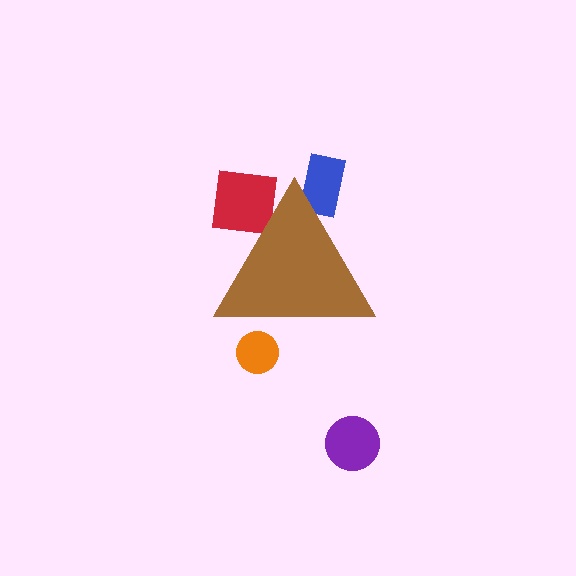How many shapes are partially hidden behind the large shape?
3 shapes are partially hidden.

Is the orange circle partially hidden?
Yes, the orange circle is partially hidden behind the brown triangle.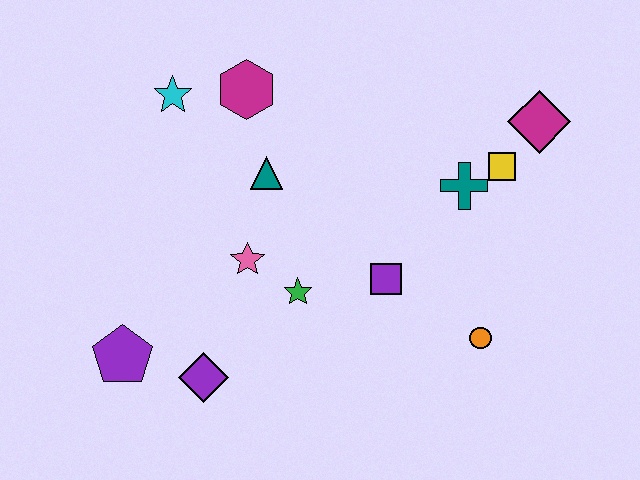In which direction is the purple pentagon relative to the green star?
The purple pentagon is to the left of the green star.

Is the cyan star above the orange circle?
Yes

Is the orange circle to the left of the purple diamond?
No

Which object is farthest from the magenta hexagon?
The orange circle is farthest from the magenta hexagon.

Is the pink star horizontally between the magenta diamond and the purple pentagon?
Yes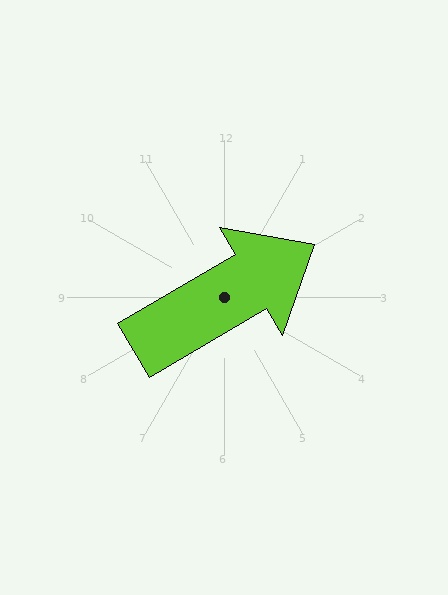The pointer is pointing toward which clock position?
Roughly 2 o'clock.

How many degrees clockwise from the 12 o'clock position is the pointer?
Approximately 60 degrees.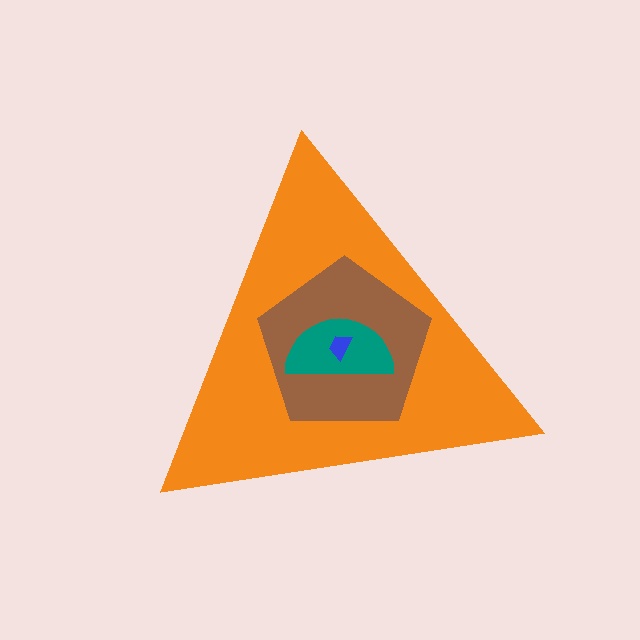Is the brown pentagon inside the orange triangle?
Yes.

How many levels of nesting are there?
4.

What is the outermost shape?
The orange triangle.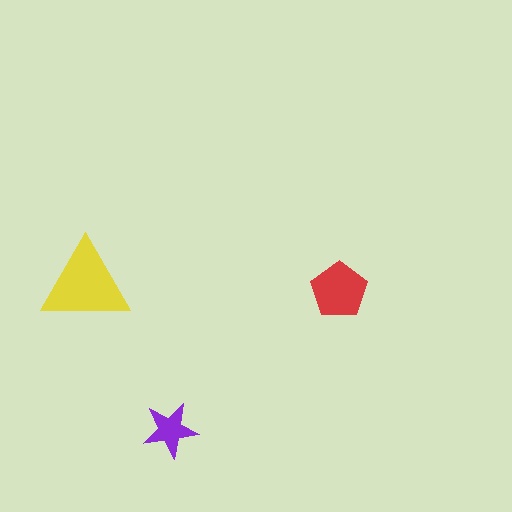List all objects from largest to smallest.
The yellow triangle, the red pentagon, the purple star.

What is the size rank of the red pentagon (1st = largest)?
2nd.